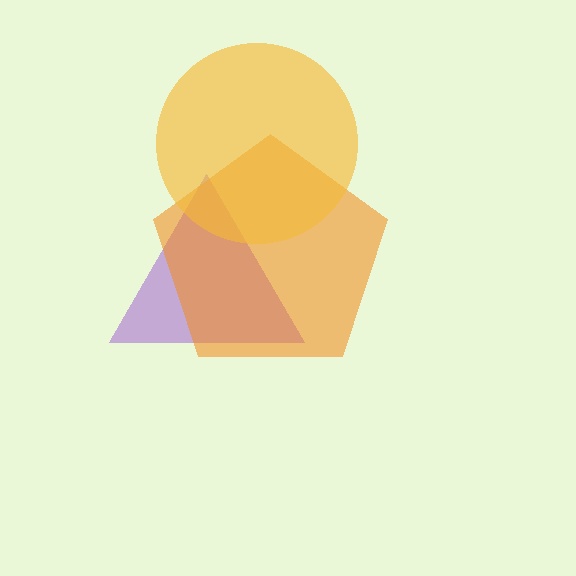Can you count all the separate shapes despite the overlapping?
Yes, there are 3 separate shapes.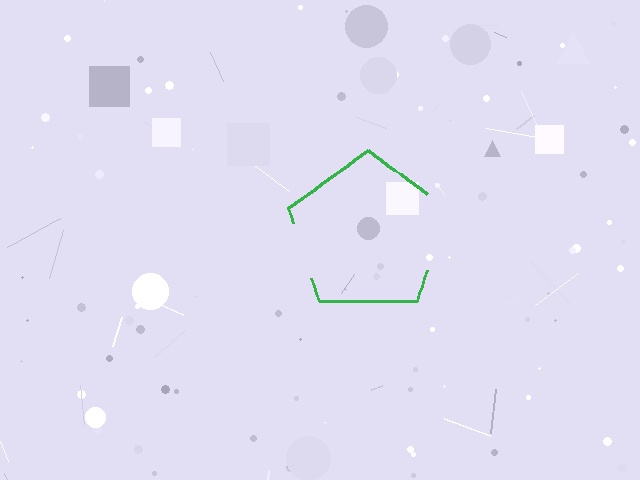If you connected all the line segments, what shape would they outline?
They would outline a pentagon.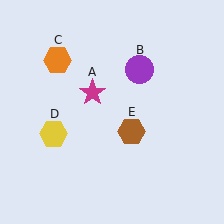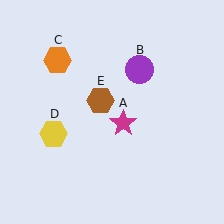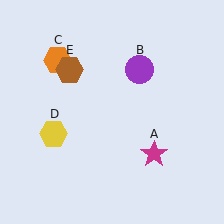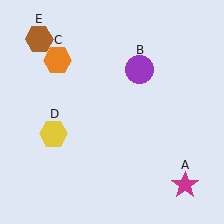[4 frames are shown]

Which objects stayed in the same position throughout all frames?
Purple circle (object B) and orange hexagon (object C) and yellow hexagon (object D) remained stationary.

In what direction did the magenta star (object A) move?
The magenta star (object A) moved down and to the right.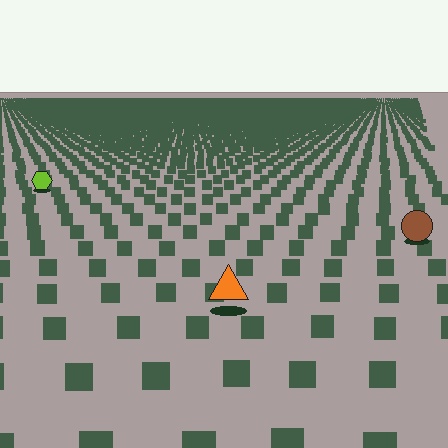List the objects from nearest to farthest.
From nearest to farthest: the orange triangle, the brown circle, the lime hexagon.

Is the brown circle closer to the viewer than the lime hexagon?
Yes. The brown circle is closer — you can tell from the texture gradient: the ground texture is coarser near it.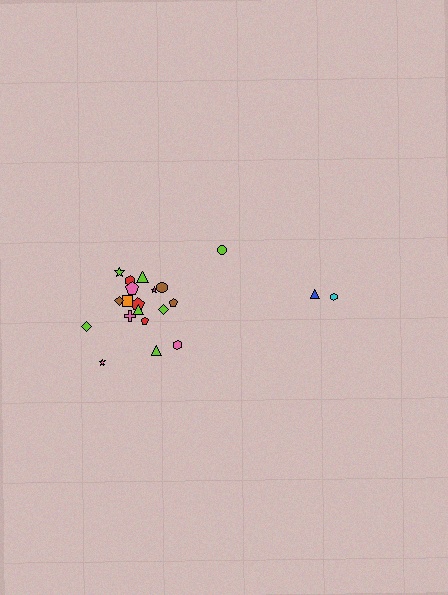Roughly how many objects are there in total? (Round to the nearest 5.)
Roughly 20 objects in total.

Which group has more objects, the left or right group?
The left group.